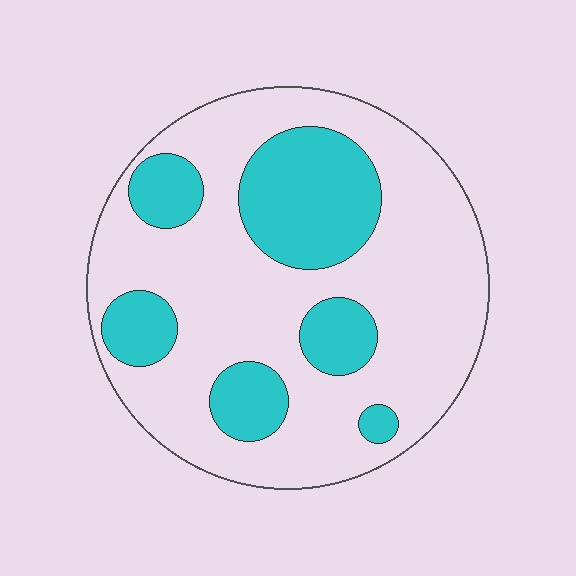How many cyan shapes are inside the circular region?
6.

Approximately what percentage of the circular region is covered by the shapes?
Approximately 30%.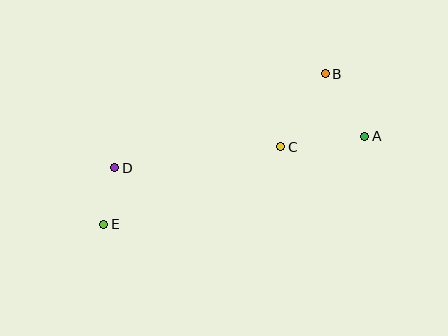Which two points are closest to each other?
Points D and E are closest to each other.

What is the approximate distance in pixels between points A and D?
The distance between A and D is approximately 252 pixels.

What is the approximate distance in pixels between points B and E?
The distance between B and E is approximately 268 pixels.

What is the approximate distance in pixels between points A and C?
The distance between A and C is approximately 85 pixels.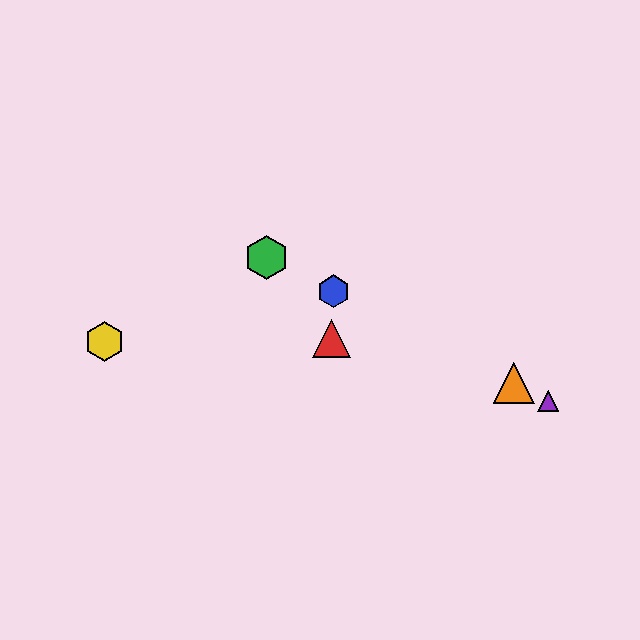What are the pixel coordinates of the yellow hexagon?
The yellow hexagon is at (104, 342).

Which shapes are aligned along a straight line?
The blue hexagon, the green hexagon, the purple triangle, the orange triangle are aligned along a straight line.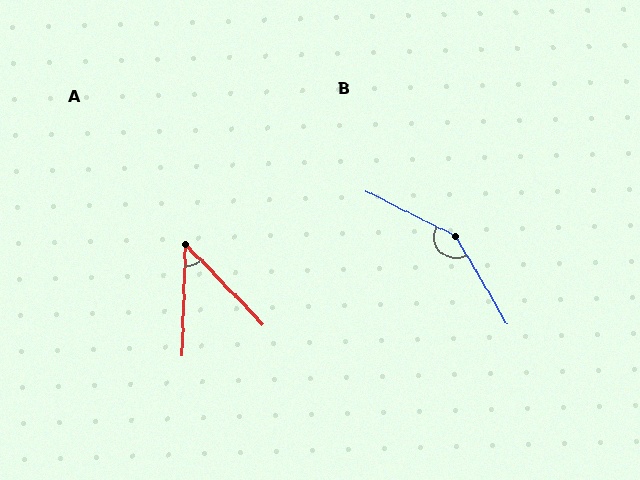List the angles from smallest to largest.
A (46°), B (147°).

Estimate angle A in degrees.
Approximately 46 degrees.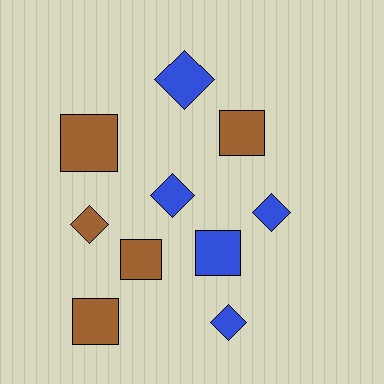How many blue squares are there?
There is 1 blue square.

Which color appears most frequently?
Brown, with 5 objects.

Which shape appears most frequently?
Diamond, with 5 objects.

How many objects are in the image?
There are 10 objects.